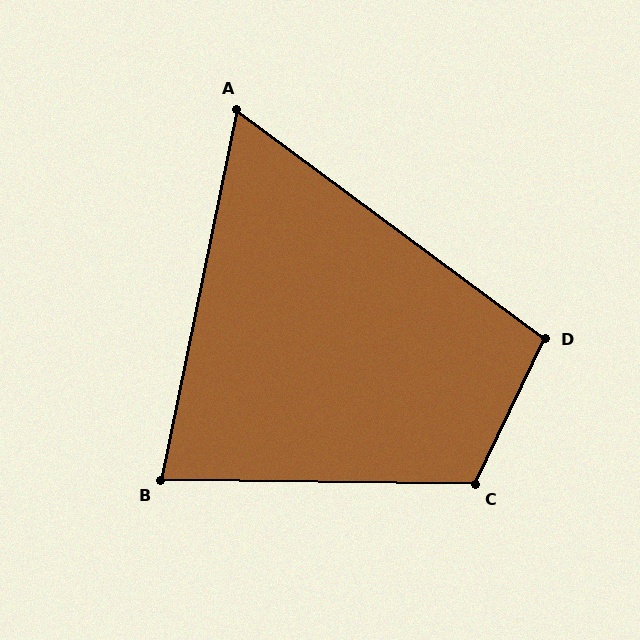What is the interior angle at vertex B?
Approximately 79 degrees (acute).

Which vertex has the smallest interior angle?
A, at approximately 65 degrees.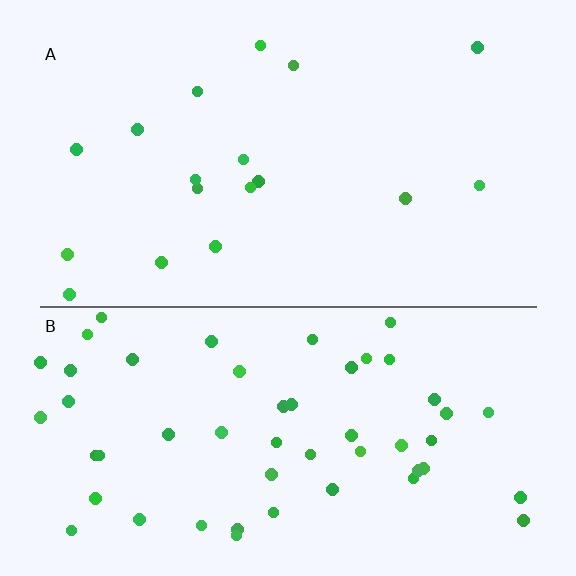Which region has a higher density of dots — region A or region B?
B (the bottom).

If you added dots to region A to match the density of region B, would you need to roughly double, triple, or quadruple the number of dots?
Approximately triple.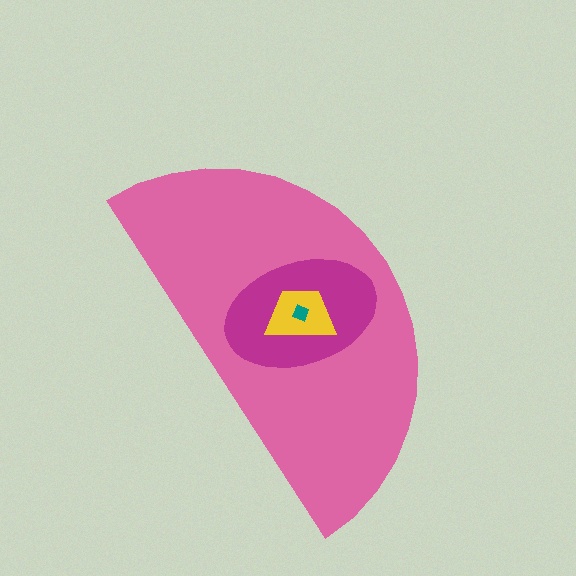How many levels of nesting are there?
4.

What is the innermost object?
The teal diamond.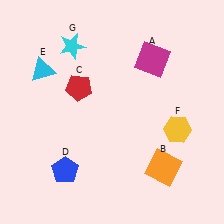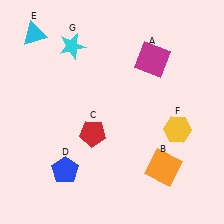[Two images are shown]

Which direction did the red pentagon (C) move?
The red pentagon (C) moved down.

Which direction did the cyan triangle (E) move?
The cyan triangle (E) moved up.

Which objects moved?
The objects that moved are: the red pentagon (C), the cyan triangle (E).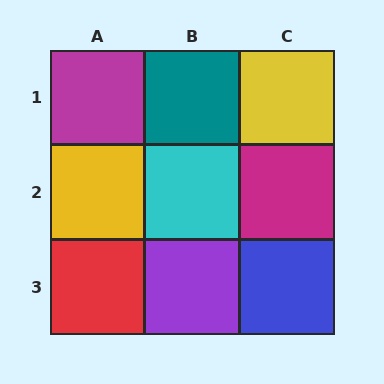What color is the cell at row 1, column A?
Magenta.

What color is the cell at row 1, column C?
Yellow.